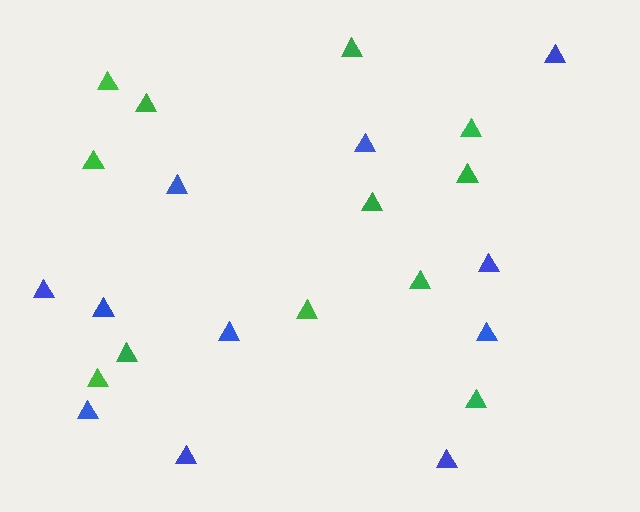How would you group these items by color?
There are 2 groups: one group of green triangles (12) and one group of blue triangles (11).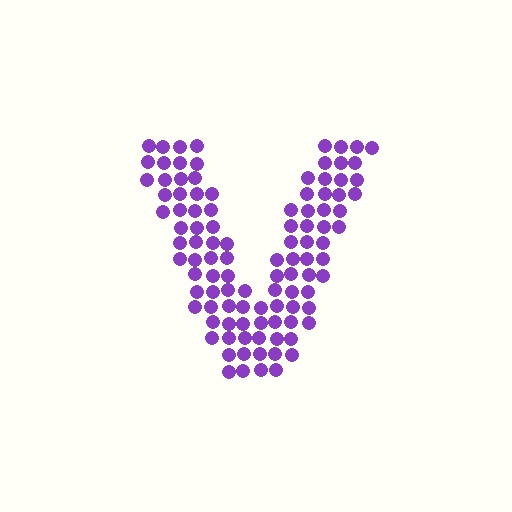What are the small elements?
The small elements are circles.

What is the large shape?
The large shape is the letter V.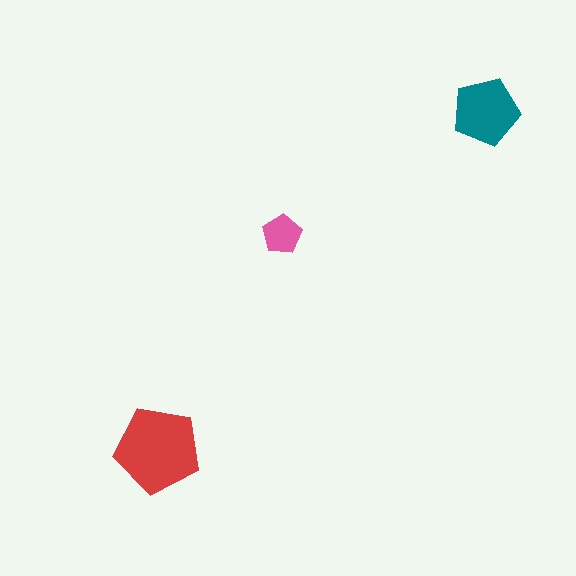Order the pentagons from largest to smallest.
the red one, the teal one, the pink one.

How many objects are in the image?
There are 3 objects in the image.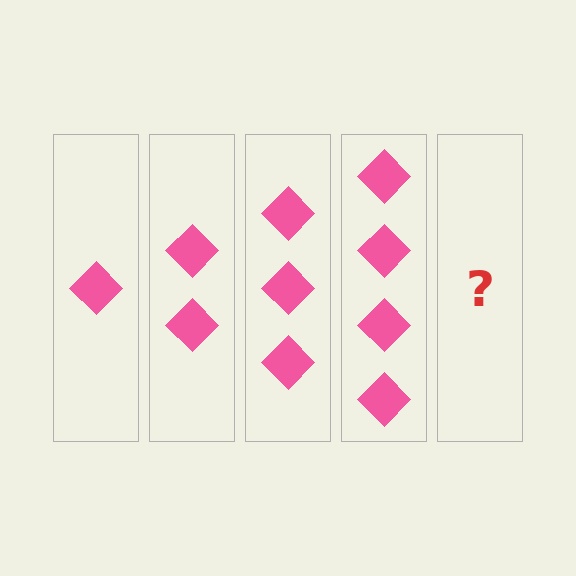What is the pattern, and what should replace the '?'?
The pattern is that each step adds one more diamond. The '?' should be 5 diamonds.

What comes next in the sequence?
The next element should be 5 diamonds.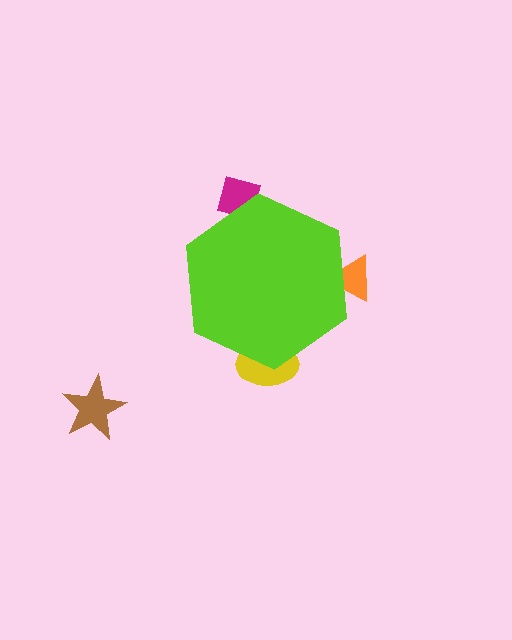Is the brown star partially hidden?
No, the brown star is fully visible.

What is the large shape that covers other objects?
A lime hexagon.